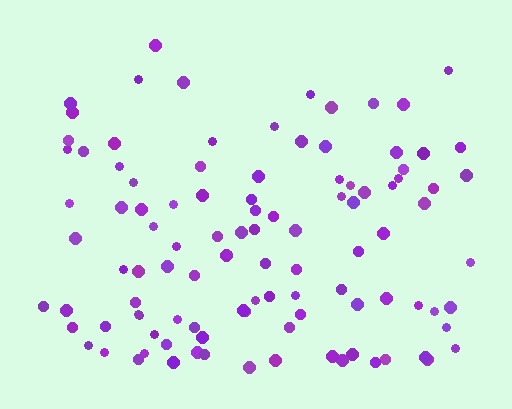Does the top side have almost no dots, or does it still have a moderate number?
Still a moderate number, just noticeably fewer than the bottom.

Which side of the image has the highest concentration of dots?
The bottom.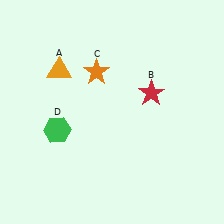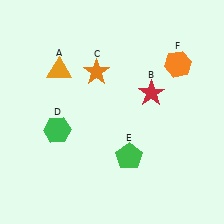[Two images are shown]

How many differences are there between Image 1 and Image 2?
There are 2 differences between the two images.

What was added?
A green pentagon (E), an orange hexagon (F) were added in Image 2.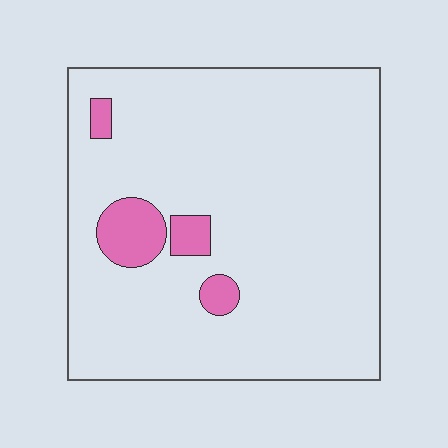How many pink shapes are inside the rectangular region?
4.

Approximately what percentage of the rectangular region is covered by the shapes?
Approximately 10%.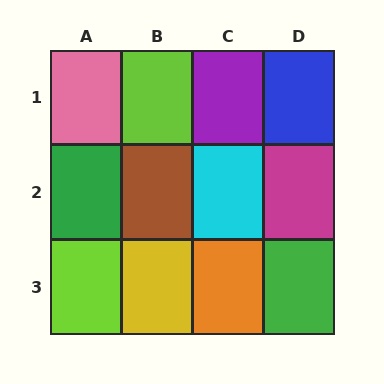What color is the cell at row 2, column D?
Magenta.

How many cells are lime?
2 cells are lime.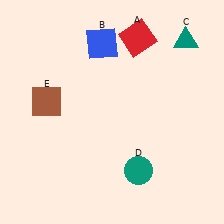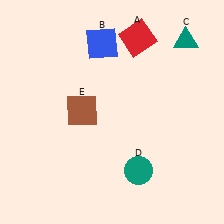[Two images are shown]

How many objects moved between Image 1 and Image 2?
1 object moved between the two images.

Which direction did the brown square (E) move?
The brown square (E) moved right.